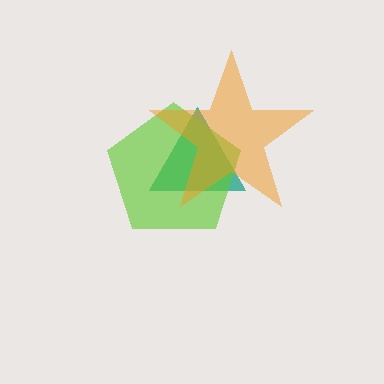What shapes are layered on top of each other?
The layered shapes are: a teal triangle, a lime pentagon, an orange star.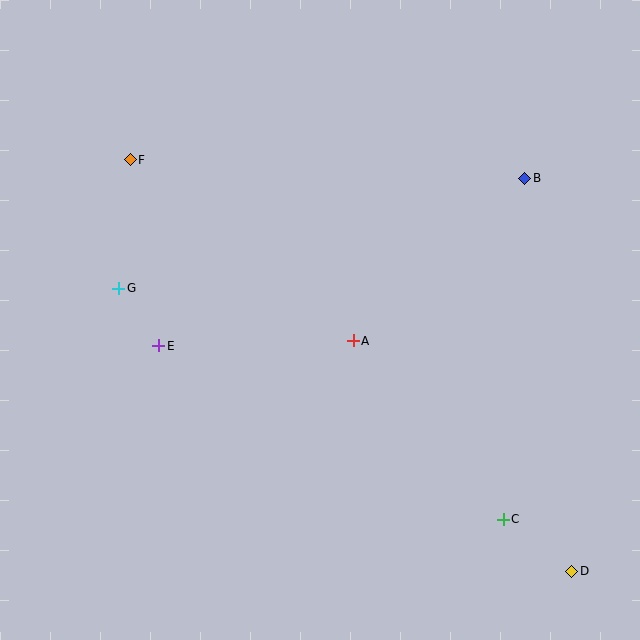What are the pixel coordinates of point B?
Point B is at (525, 178).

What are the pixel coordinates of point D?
Point D is at (572, 571).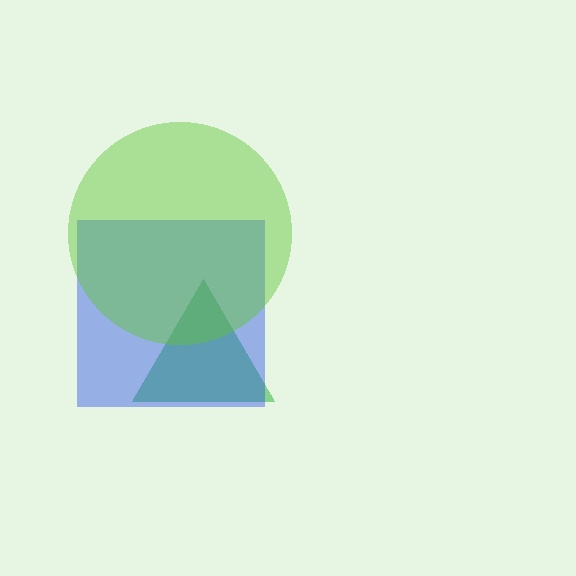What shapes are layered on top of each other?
The layered shapes are: a green triangle, a blue square, a lime circle.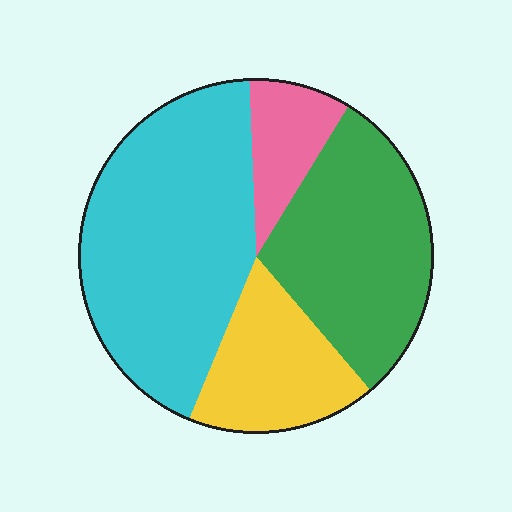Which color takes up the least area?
Pink, at roughly 10%.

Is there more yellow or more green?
Green.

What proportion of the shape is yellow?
Yellow covers around 15% of the shape.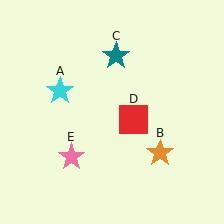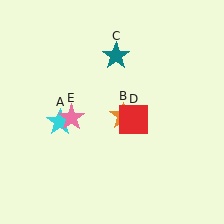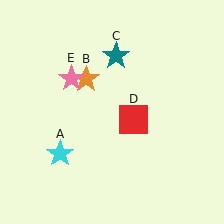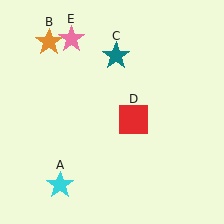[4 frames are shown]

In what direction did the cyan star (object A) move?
The cyan star (object A) moved down.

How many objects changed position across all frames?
3 objects changed position: cyan star (object A), orange star (object B), pink star (object E).